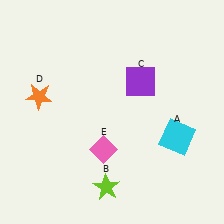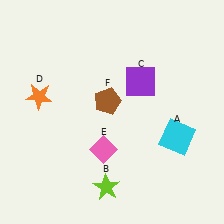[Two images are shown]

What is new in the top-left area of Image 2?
A brown pentagon (F) was added in the top-left area of Image 2.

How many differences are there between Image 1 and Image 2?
There is 1 difference between the two images.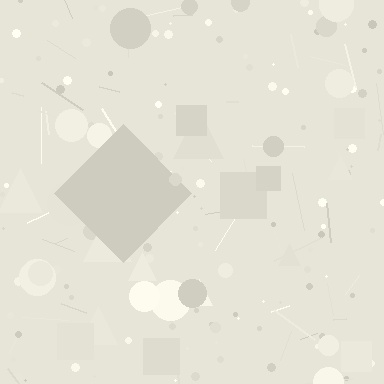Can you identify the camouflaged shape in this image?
The camouflaged shape is a diamond.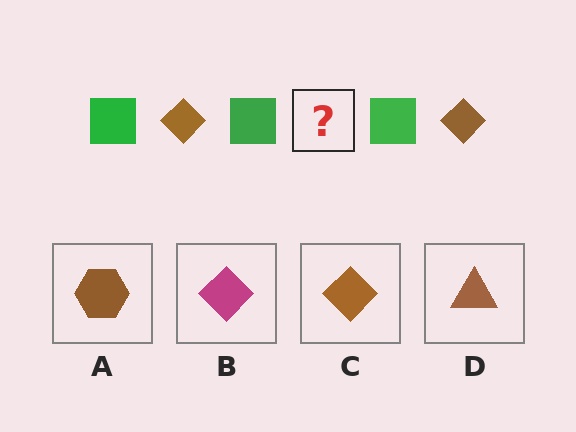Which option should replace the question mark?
Option C.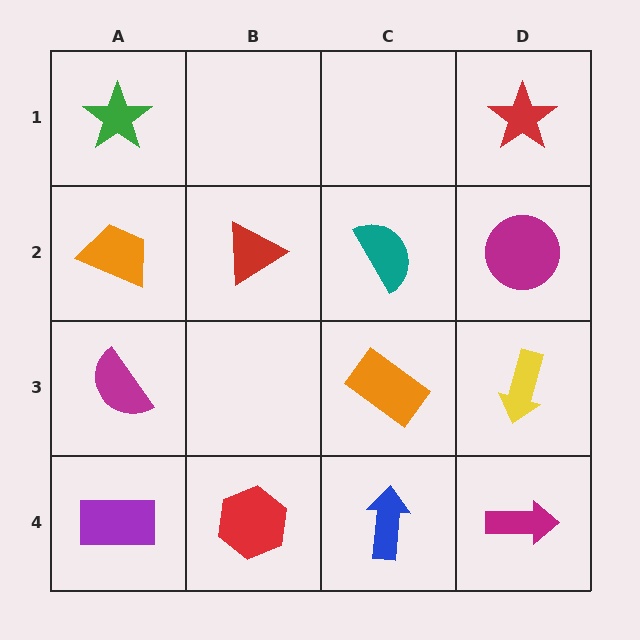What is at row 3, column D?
A yellow arrow.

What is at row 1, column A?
A green star.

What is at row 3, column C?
An orange rectangle.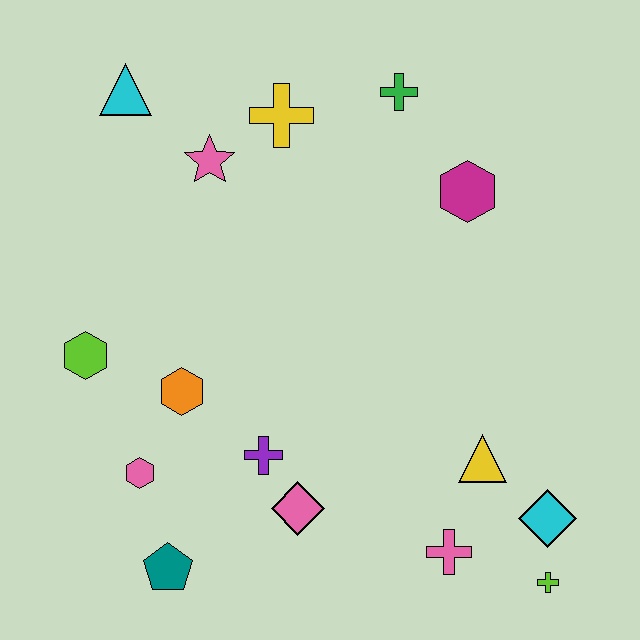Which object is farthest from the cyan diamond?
The cyan triangle is farthest from the cyan diamond.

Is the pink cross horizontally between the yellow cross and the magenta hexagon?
Yes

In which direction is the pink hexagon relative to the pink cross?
The pink hexagon is to the left of the pink cross.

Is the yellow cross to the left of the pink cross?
Yes